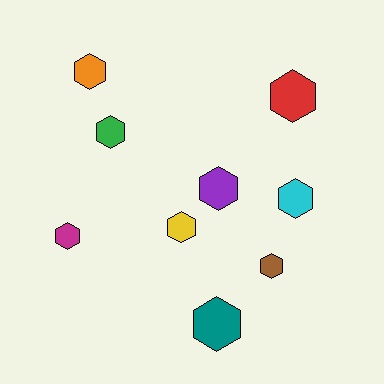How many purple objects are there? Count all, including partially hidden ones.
There is 1 purple object.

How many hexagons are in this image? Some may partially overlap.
There are 9 hexagons.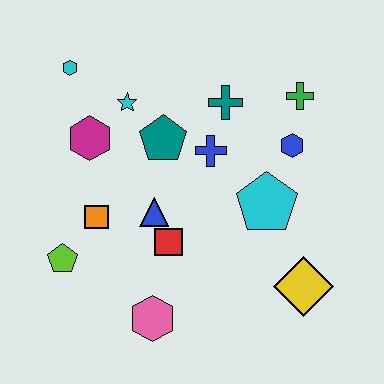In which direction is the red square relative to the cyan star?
The red square is below the cyan star.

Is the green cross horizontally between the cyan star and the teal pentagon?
No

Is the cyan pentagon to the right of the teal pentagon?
Yes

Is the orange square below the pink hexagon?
No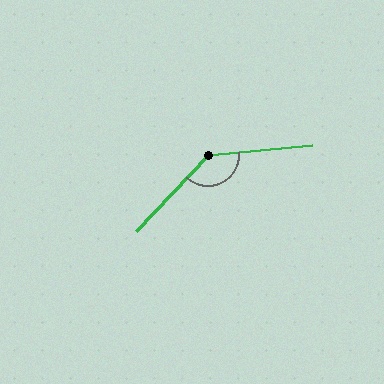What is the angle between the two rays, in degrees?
Approximately 138 degrees.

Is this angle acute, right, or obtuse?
It is obtuse.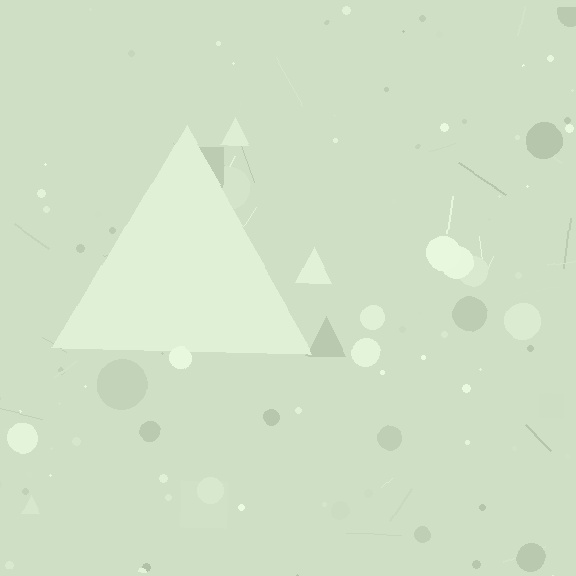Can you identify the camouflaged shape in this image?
The camouflaged shape is a triangle.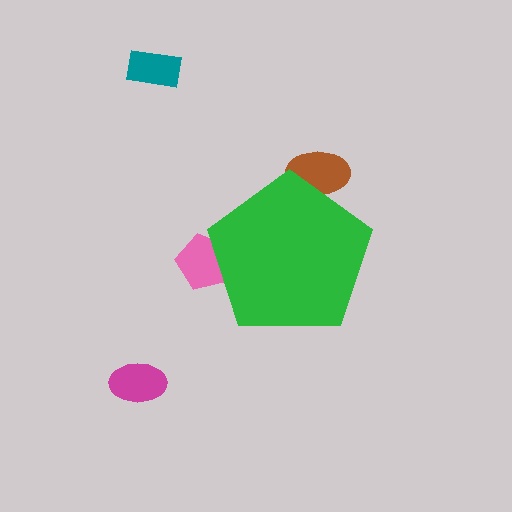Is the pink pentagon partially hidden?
Yes, the pink pentagon is partially hidden behind the green pentagon.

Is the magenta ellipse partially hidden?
No, the magenta ellipse is fully visible.